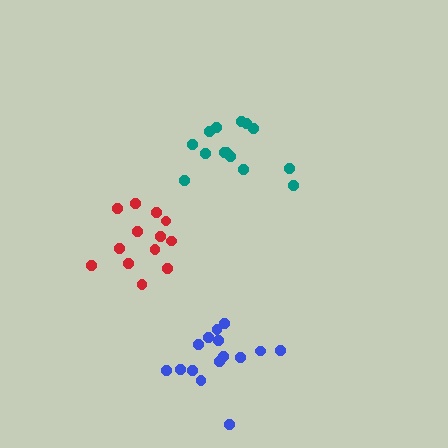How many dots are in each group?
Group 1: 14 dots, Group 2: 15 dots, Group 3: 13 dots (42 total).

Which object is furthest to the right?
The teal cluster is rightmost.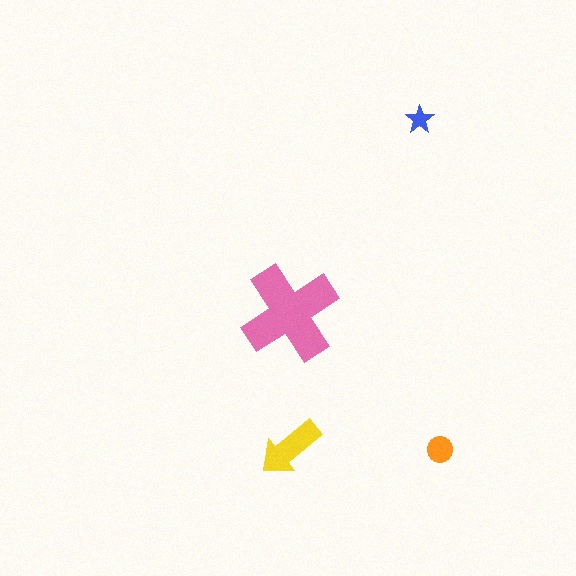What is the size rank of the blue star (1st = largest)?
4th.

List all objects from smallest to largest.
The blue star, the orange circle, the yellow arrow, the pink cross.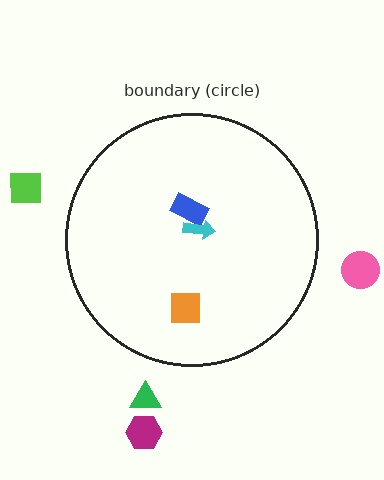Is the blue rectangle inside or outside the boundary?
Inside.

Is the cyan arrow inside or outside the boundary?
Inside.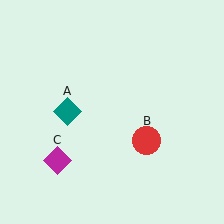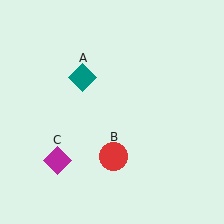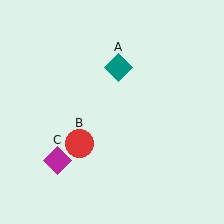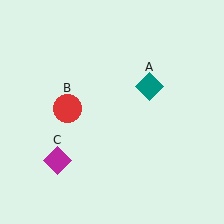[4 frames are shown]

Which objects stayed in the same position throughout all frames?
Magenta diamond (object C) remained stationary.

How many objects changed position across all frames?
2 objects changed position: teal diamond (object A), red circle (object B).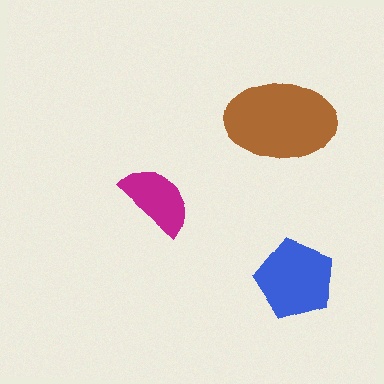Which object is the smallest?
The magenta semicircle.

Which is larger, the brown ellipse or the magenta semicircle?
The brown ellipse.